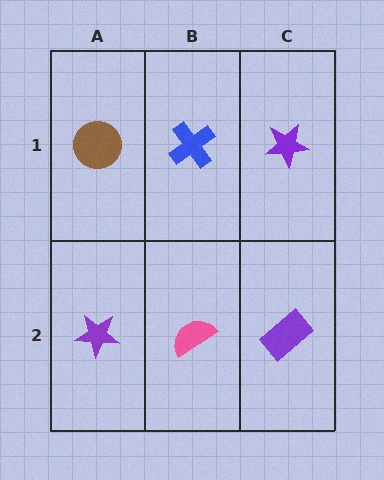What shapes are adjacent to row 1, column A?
A purple star (row 2, column A), a blue cross (row 1, column B).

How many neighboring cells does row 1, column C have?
2.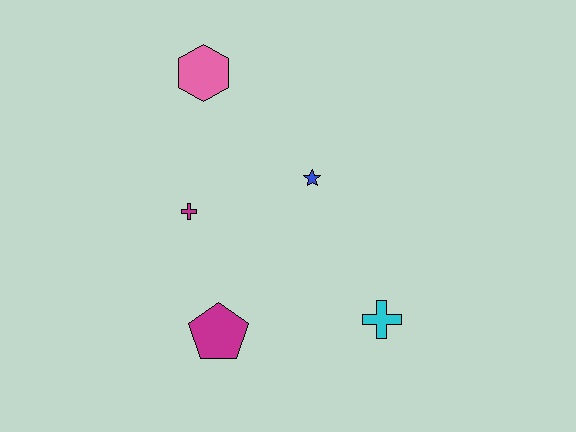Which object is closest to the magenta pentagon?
The magenta cross is closest to the magenta pentagon.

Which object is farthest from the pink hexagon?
The cyan cross is farthest from the pink hexagon.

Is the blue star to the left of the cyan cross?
Yes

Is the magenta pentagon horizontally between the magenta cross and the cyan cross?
Yes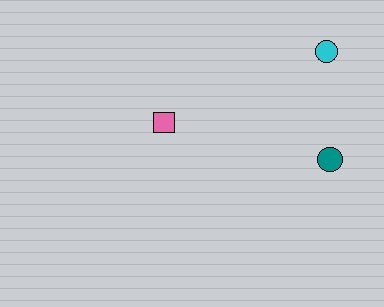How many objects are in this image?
There are 3 objects.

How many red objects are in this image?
There are no red objects.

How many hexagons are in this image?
There are no hexagons.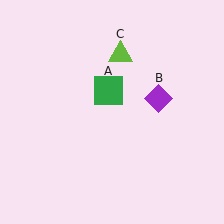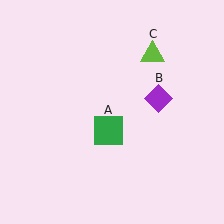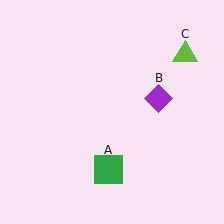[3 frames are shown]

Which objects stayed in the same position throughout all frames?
Purple diamond (object B) remained stationary.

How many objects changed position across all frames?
2 objects changed position: green square (object A), lime triangle (object C).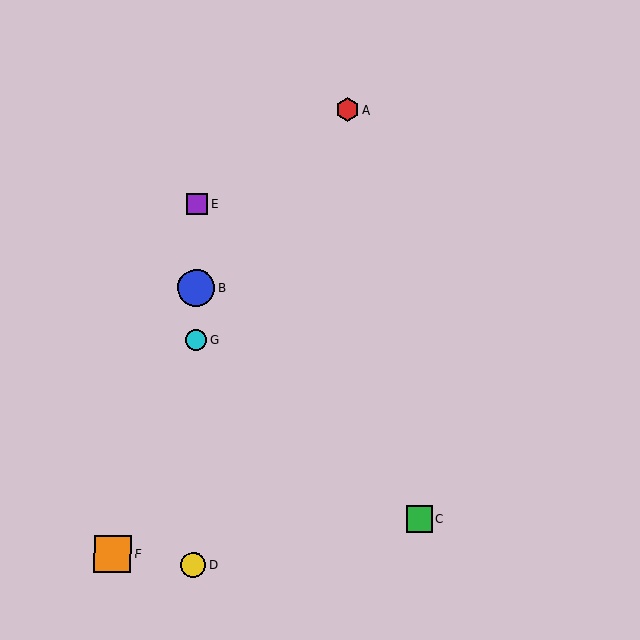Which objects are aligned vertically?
Objects B, D, E, G are aligned vertically.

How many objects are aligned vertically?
4 objects (B, D, E, G) are aligned vertically.